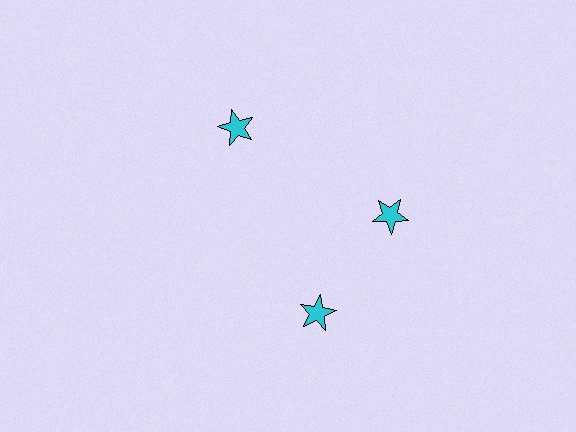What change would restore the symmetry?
The symmetry would be restored by rotating it back into even spacing with its neighbors so that all 3 stars sit at equal angles and equal distance from the center.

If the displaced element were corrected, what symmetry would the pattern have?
It would have 3-fold rotational symmetry — the pattern would map onto itself every 120 degrees.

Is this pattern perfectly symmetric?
No. The 3 cyan stars are arranged in a ring, but one element near the 7 o'clock position is rotated out of alignment along the ring, breaking the 3-fold rotational symmetry.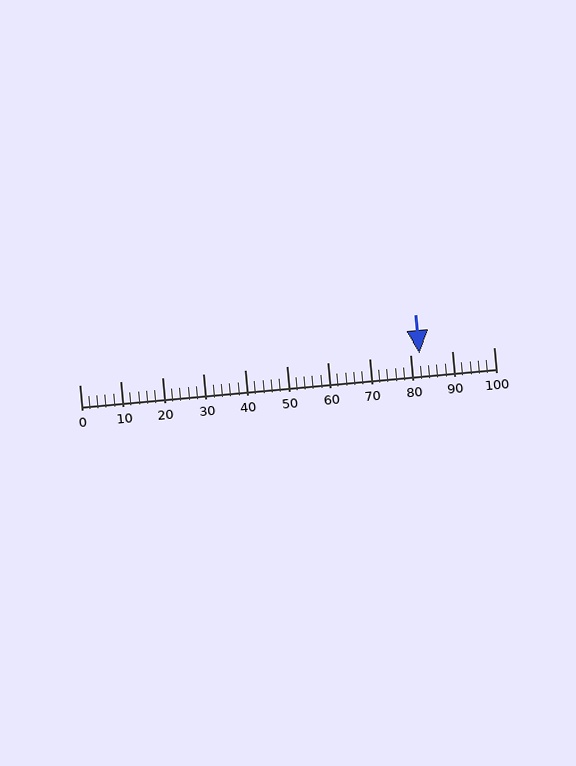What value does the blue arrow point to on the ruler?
The blue arrow points to approximately 82.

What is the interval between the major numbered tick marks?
The major tick marks are spaced 10 units apart.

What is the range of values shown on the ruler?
The ruler shows values from 0 to 100.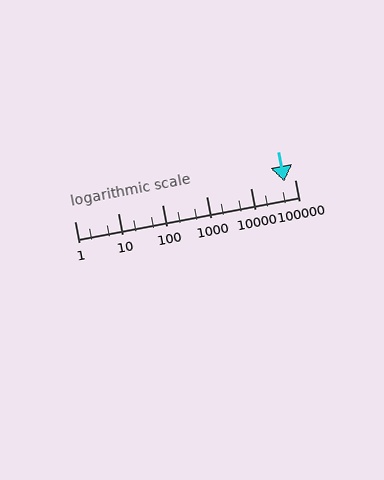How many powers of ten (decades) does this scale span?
The scale spans 5 decades, from 1 to 100000.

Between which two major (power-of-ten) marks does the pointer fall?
The pointer is between 10000 and 100000.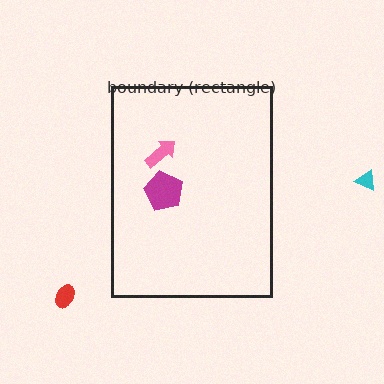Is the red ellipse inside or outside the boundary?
Outside.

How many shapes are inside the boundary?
2 inside, 2 outside.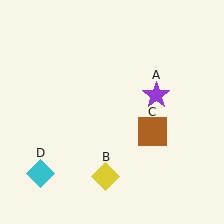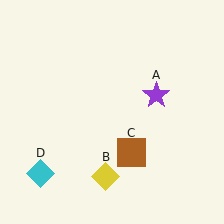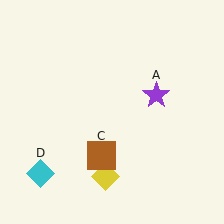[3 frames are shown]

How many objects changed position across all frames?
1 object changed position: brown square (object C).